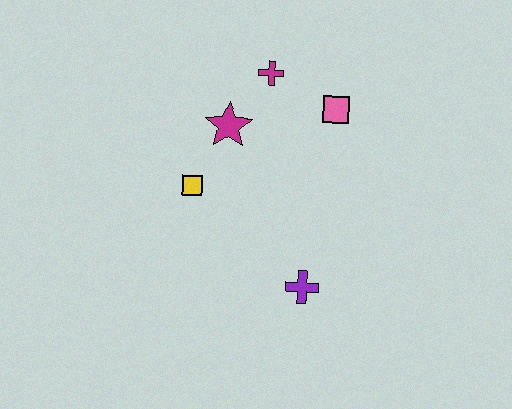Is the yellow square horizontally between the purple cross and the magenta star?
No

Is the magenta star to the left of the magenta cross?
Yes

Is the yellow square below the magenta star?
Yes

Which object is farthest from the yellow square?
The pink square is farthest from the yellow square.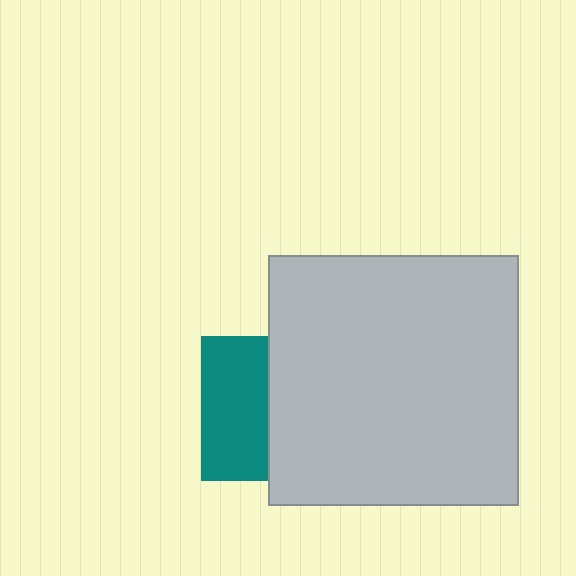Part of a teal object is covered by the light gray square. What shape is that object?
It is a square.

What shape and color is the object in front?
The object in front is a light gray square.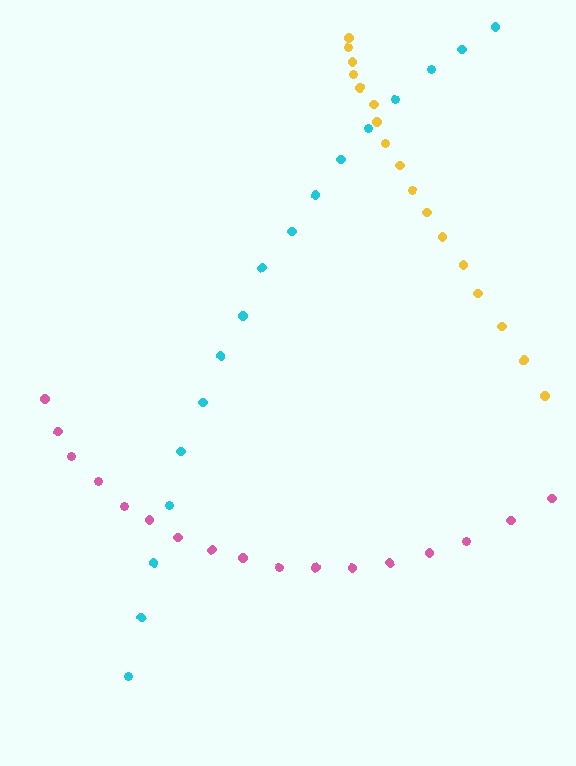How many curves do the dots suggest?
There are 3 distinct paths.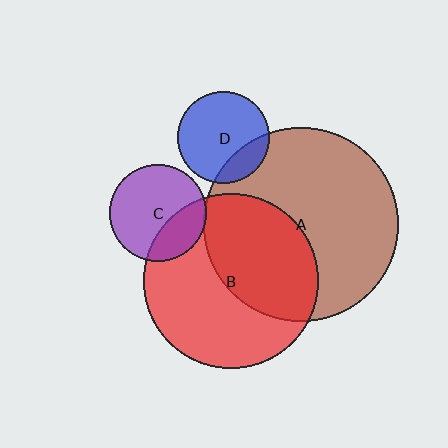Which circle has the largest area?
Circle A (brown).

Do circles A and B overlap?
Yes.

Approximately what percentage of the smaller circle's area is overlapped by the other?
Approximately 45%.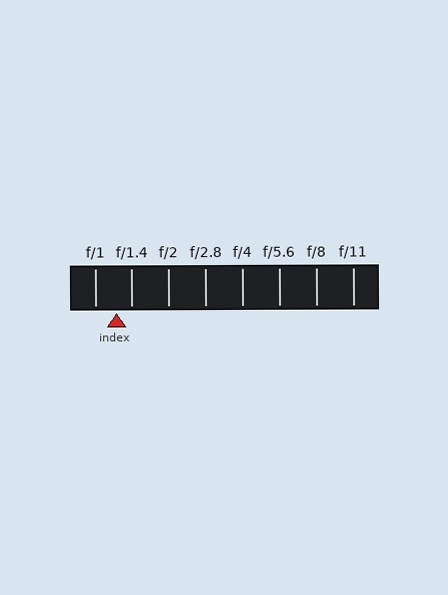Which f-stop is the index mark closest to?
The index mark is closest to f/1.4.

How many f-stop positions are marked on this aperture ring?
There are 8 f-stop positions marked.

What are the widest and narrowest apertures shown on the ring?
The widest aperture shown is f/1 and the narrowest is f/11.